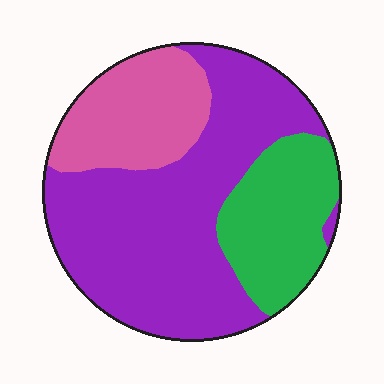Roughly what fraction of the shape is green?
Green covers about 20% of the shape.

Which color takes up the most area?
Purple, at roughly 55%.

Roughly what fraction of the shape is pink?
Pink takes up about one fifth (1/5) of the shape.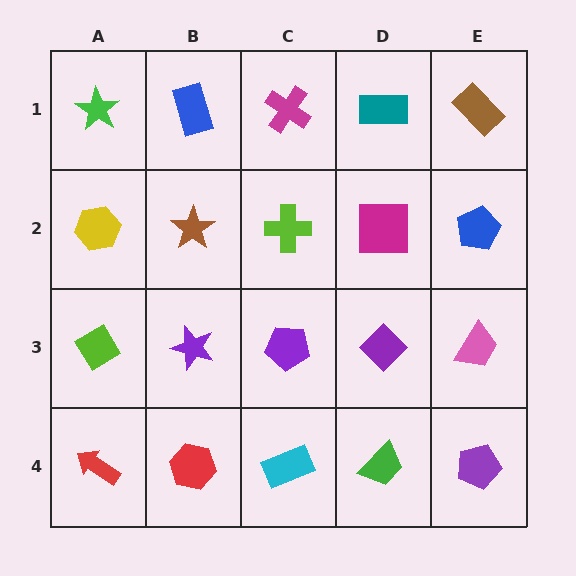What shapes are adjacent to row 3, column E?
A blue pentagon (row 2, column E), a purple pentagon (row 4, column E), a purple diamond (row 3, column D).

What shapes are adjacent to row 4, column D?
A purple diamond (row 3, column D), a cyan rectangle (row 4, column C), a purple pentagon (row 4, column E).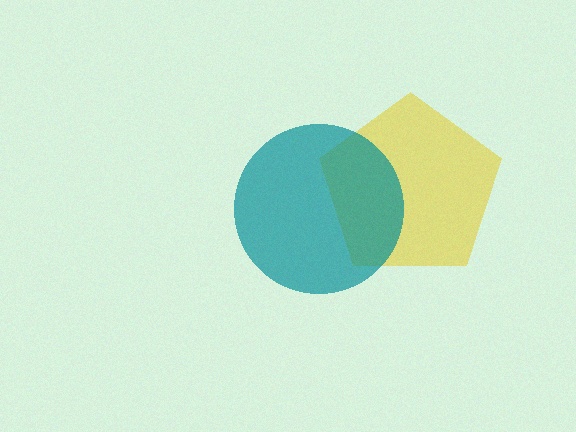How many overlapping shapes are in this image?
There are 2 overlapping shapes in the image.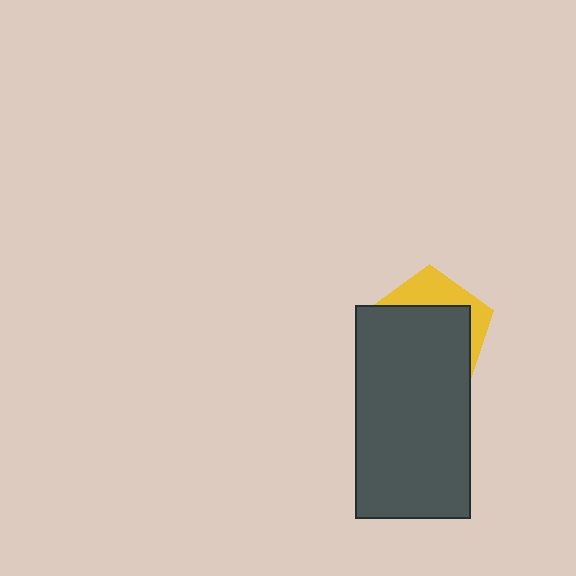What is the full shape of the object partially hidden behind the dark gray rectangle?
The partially hidden object is a yellow pentagon.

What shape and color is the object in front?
The object in front is a dark gray rectangle.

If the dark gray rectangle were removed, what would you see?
You would see the complete yellow pentagon.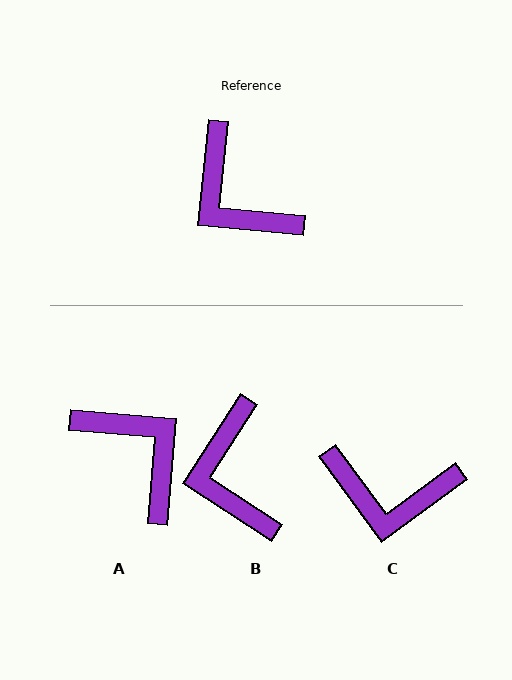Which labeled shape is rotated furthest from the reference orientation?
A, about 179 degrees away.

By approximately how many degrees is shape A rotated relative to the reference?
Approximately 179 degrees clockwise.